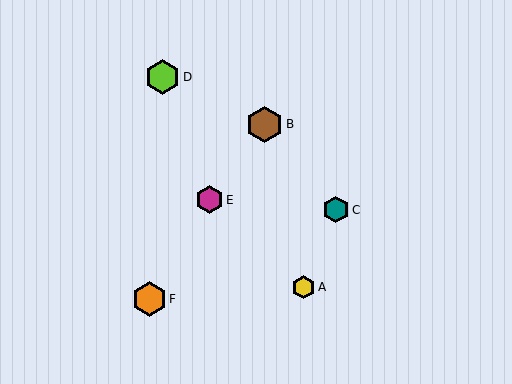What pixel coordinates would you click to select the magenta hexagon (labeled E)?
Click at (209, 200) to select the magenta hexagon E.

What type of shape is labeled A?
Shape A is a yellow hexagon.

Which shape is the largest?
The brown hexagon (labeled B) is the largest.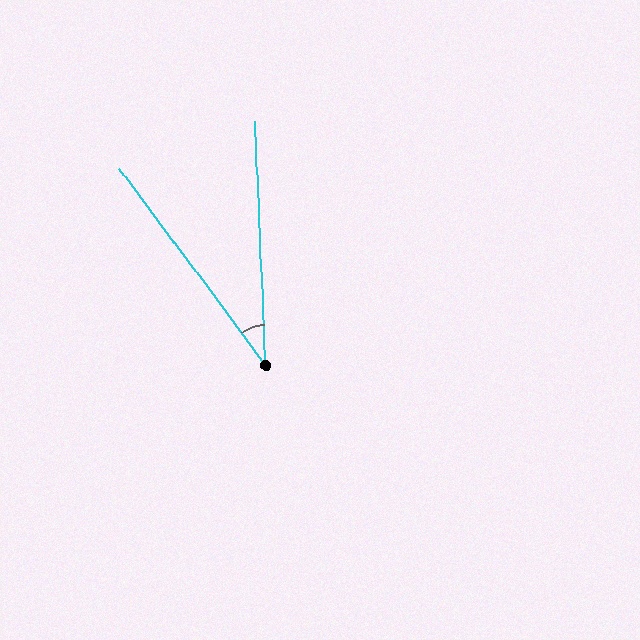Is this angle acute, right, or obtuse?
It is acute.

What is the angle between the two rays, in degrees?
Approximately 34 degrees.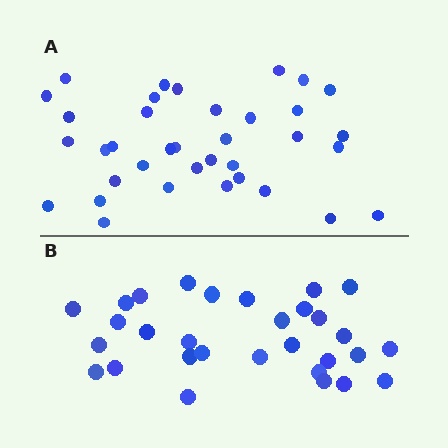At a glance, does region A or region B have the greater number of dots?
Region A (the top region) has more dots.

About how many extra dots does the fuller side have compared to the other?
Region A has about 6 more dots than region B.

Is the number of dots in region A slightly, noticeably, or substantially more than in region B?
Region A has only slightly more — the two regions are fairly close. The ratio is roughly 1.2 to 1.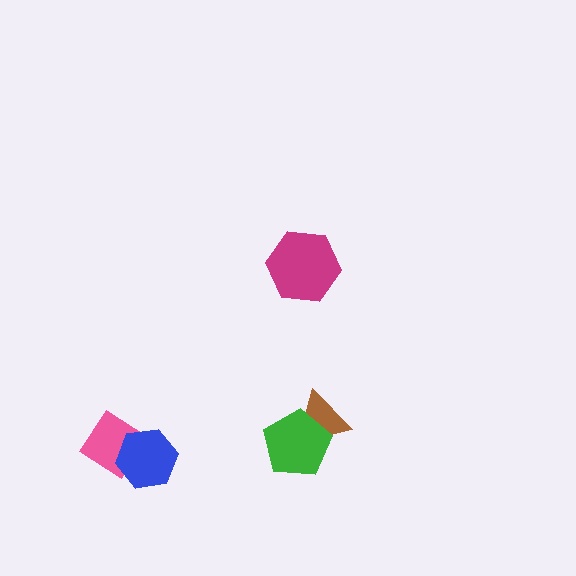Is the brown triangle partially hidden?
Yes, it is partially covered by another shape.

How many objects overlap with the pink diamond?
1 object overlaps with the pink diamond.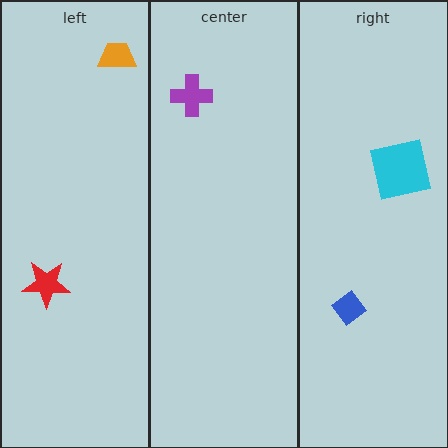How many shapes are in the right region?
2.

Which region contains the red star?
The left region.